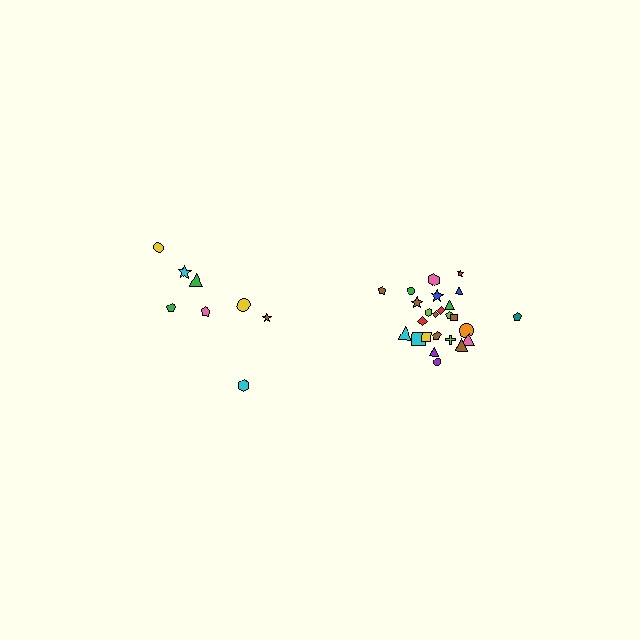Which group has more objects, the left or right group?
The right group.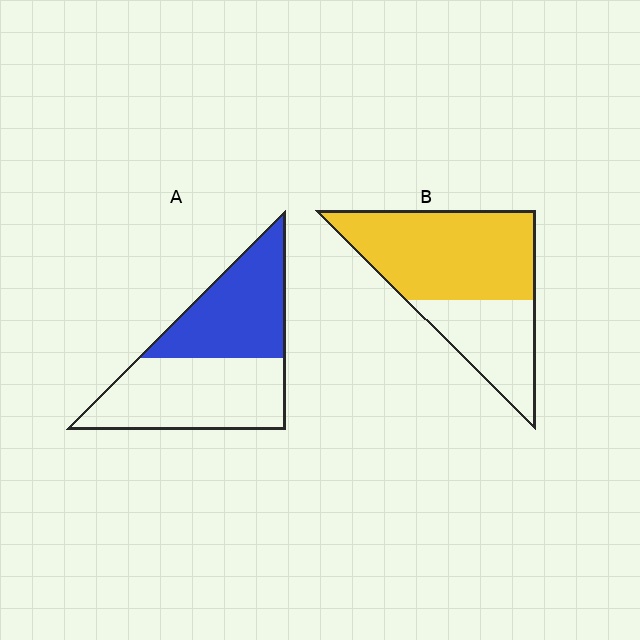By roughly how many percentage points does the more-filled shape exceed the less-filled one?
By roughly 20 percentage points (B over A).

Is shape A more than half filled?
No.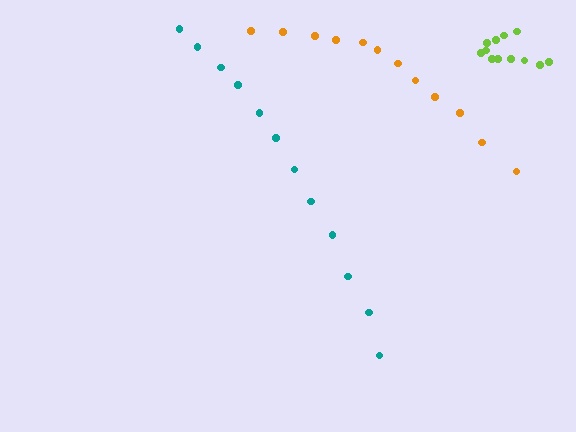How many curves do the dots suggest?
There are 3 distinct paths.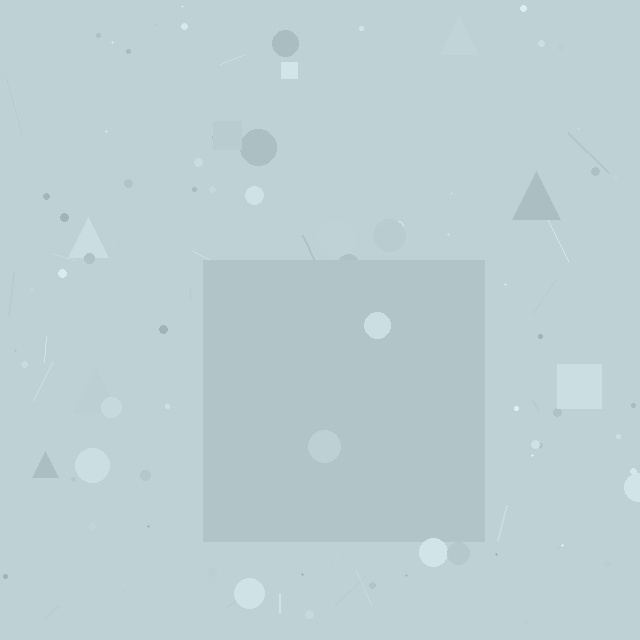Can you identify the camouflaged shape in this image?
The camouflaged shape is a square.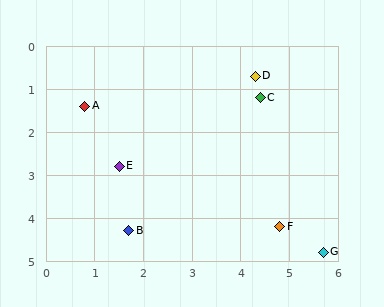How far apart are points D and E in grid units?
Points D and E are about 3.5 grid units apart.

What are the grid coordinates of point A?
Point A is at approximately (0.8, 1.4).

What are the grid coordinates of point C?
Point C is at approximately (4.4, 1.2).